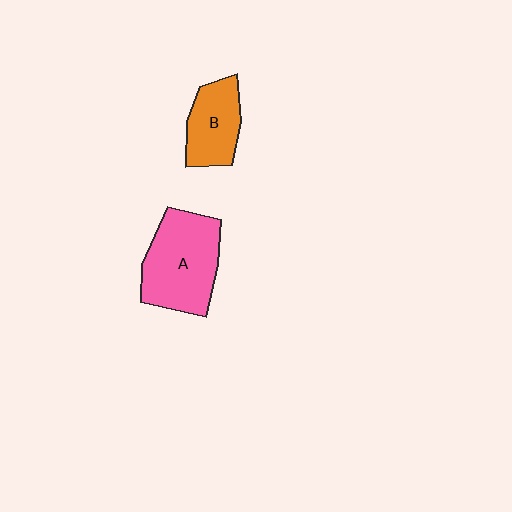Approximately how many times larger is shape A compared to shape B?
Approximately 1.6 times.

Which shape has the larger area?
Shape A (pink).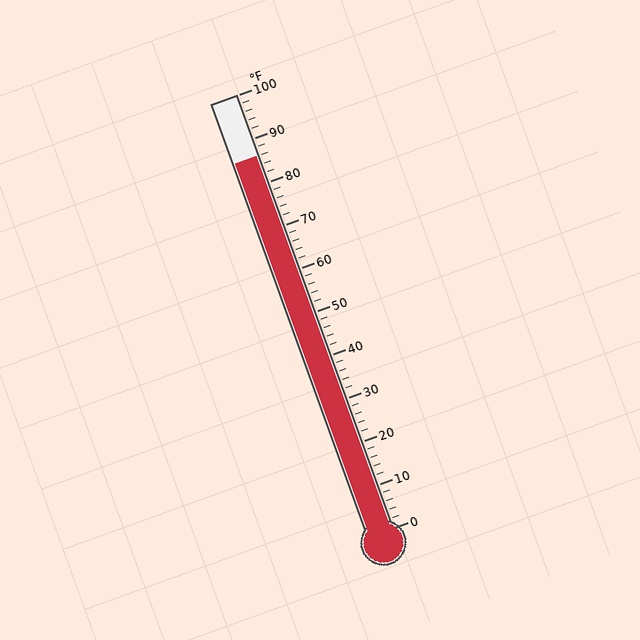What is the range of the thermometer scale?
The thermometer scale ranges from 0°F to 100°F.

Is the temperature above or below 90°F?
The temperature is below 90°F.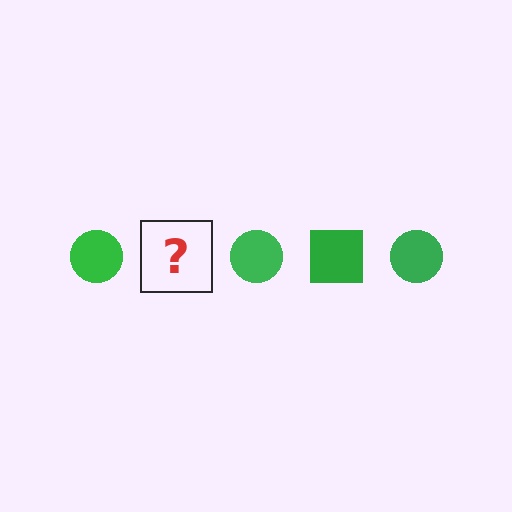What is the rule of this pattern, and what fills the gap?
The rule is that the pattern cycles through circle, square shapes in green. The gap should be filled with a green square.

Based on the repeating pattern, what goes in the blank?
The blank should be a green square.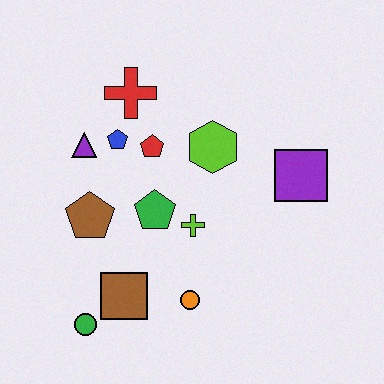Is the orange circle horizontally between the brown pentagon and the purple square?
Yes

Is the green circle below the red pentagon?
Yes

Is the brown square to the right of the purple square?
No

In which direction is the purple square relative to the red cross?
The purple square is to the right of the red cross.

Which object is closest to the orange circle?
The brown square is closest to the orange circle.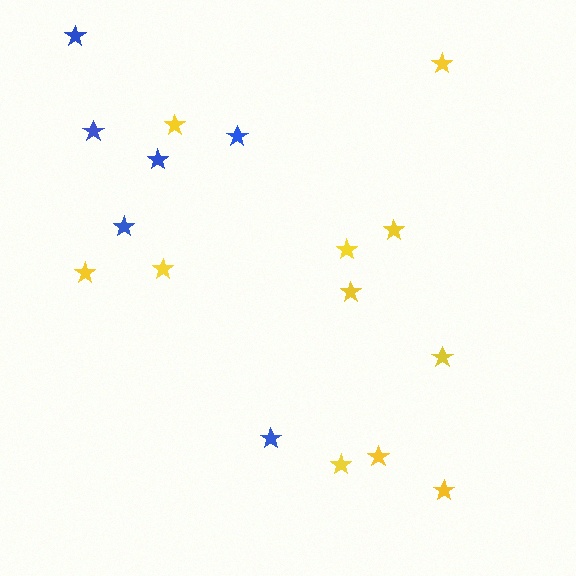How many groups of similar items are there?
There are 2 groups: one group of yellow stars (11) and one group of blue stars (6).